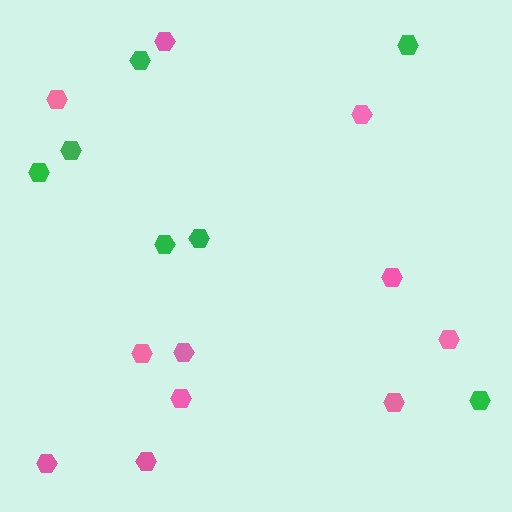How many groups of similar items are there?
There are 2 groups: one group of green hexagons (7) and one group of pink hexagons (11).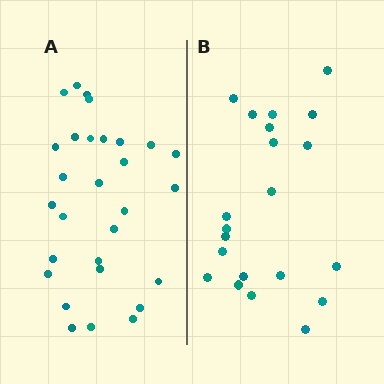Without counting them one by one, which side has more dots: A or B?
Region A (the left region) has more dots.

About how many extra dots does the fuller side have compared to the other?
Region A has roughly 8 or so more dots than region B.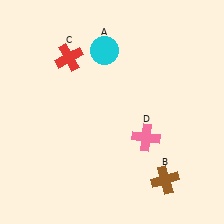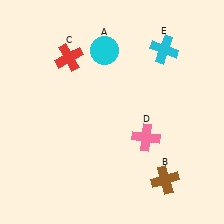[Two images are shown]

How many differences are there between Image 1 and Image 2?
There is 1 difference between the two images.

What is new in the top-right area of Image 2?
A cyan cross (E) was added in the top-right area of Image 2.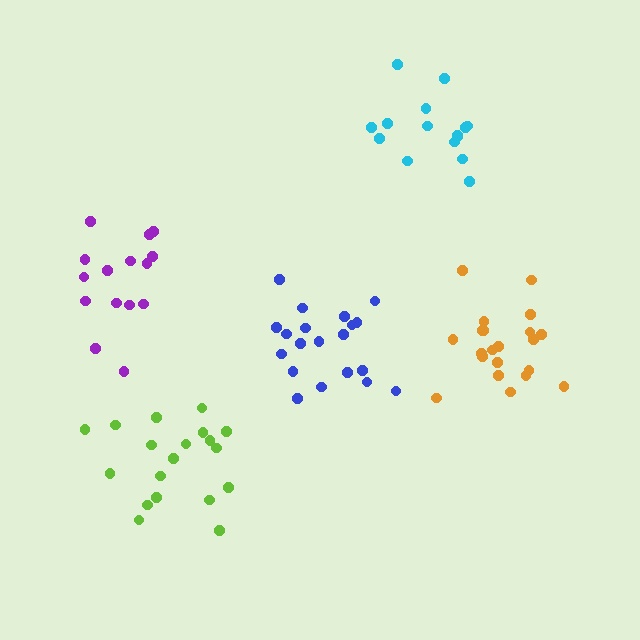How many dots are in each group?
Group 1: 15 dots, Group 2: 19 dots, Group 3: 15 dots, Group 4: 21 dots, Group 5: 20 dots (90 total).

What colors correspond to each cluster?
The clusters are colored: purple, lime, cyan, orange, blue.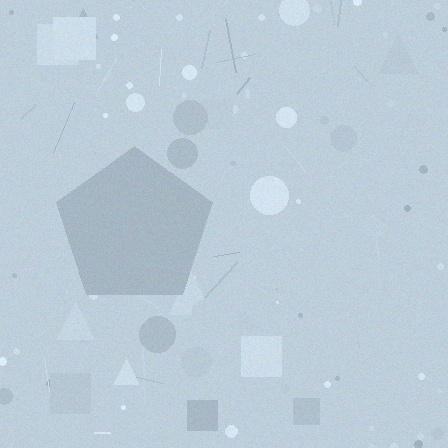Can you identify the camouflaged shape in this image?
The camouflaged shape is a pentagon.